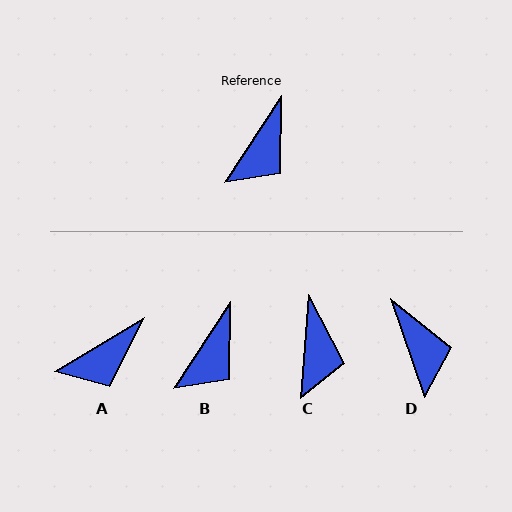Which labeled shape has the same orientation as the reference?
B.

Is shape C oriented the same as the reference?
No, it is off by about 29 degrees.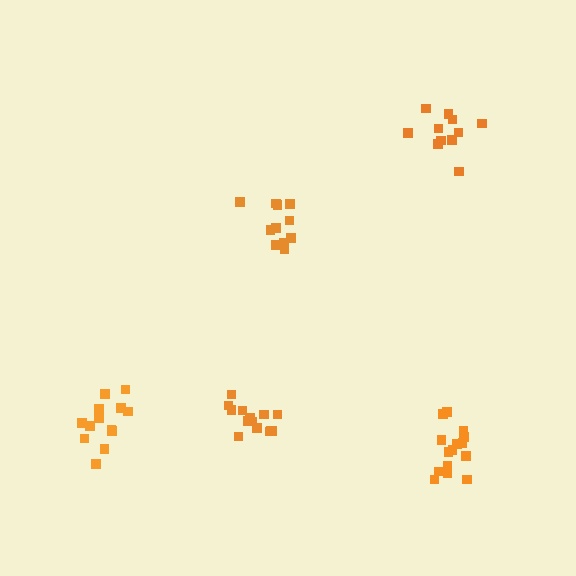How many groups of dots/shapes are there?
There are 5 groups.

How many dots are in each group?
Group 1: 14 dots, Group 2: 11 dots, Group 3: 15 dots, Group 4: 11 dots, Group 5: 13 dots (64 total).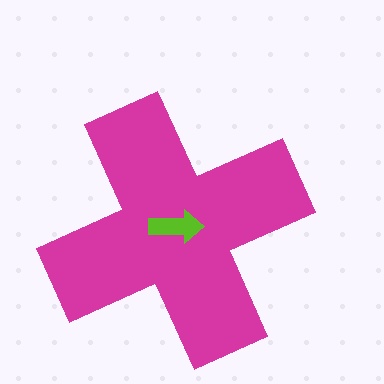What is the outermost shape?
The magenta cross.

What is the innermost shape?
The lime arrow.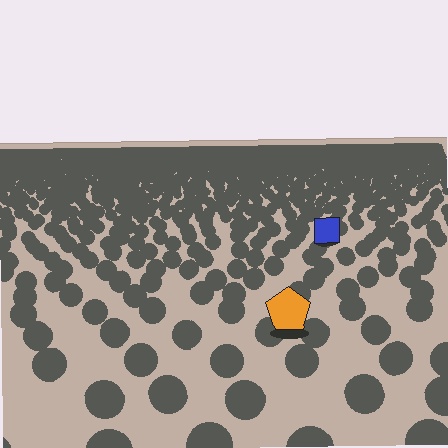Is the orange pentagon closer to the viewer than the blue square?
Yes. The orange pentagon is closer — you can tell from the texture gradient: the ground texture is coarser near it.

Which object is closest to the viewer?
The orange pentagon is closest. The texture marks near it are larger and more spread out.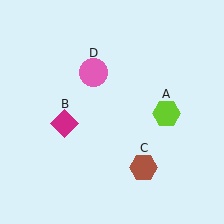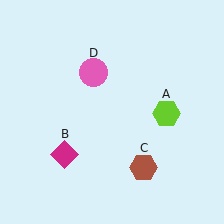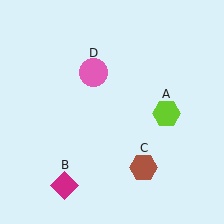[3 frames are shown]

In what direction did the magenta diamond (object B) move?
The magenta diamond (object B) moved down.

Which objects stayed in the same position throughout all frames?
Lime hexagon (object A) and brown hexagon (object C) and pink circle (object D) remained stationary.